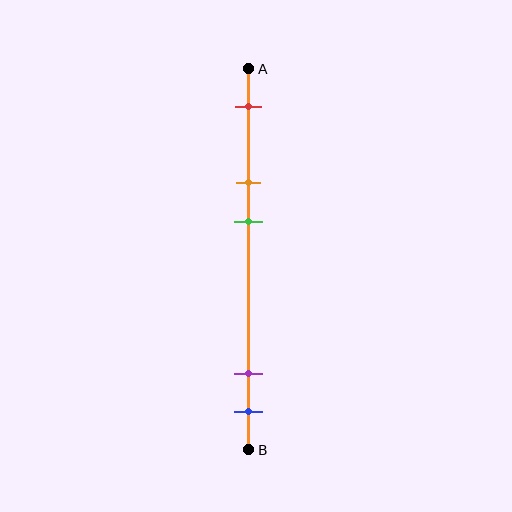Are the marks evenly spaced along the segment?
No, the marks are not evenly spaced.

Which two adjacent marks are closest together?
The purple and blue marks are the closest adjacent pair.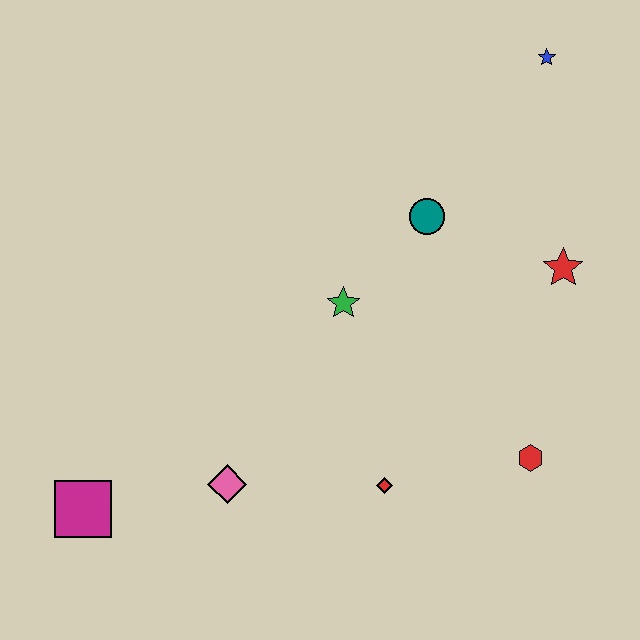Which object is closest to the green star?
The teal circle is closest to the green star.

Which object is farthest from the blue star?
The magenta square is farthest from the blue star.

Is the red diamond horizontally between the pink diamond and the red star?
Yes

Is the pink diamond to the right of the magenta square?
Yes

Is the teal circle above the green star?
Yes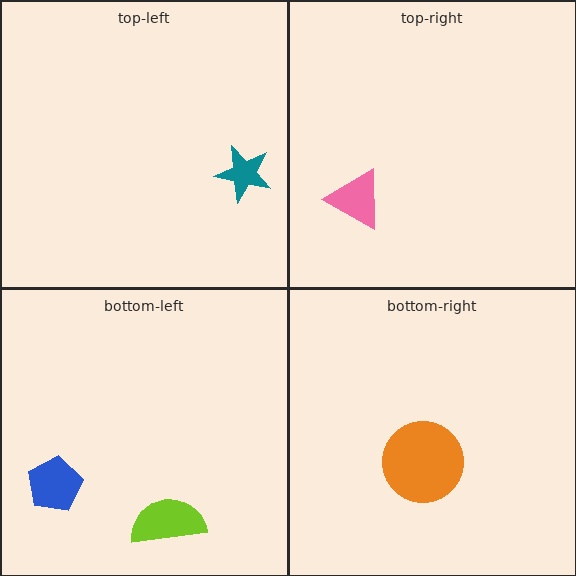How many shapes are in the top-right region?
1.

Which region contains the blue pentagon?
The bottom-left region.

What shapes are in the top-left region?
The teal star.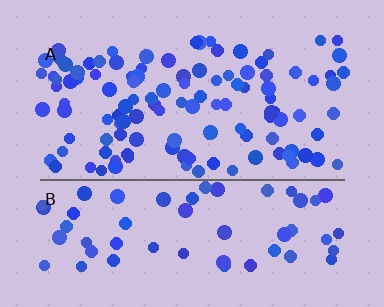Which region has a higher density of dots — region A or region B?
A (the top).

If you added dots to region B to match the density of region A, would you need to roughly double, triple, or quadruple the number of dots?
Approximately double.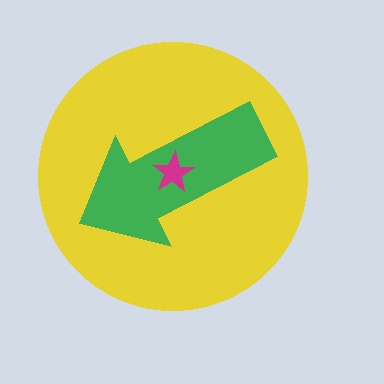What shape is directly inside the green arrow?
The magenta star.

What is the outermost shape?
The yellow circle.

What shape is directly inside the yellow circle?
The green arrow.